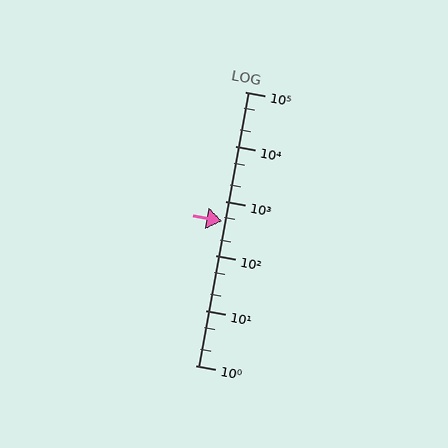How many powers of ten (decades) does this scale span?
The scale spans 5 decades, from 1 to 100000.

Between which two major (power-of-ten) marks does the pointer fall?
The pointer is between 100 and 1000.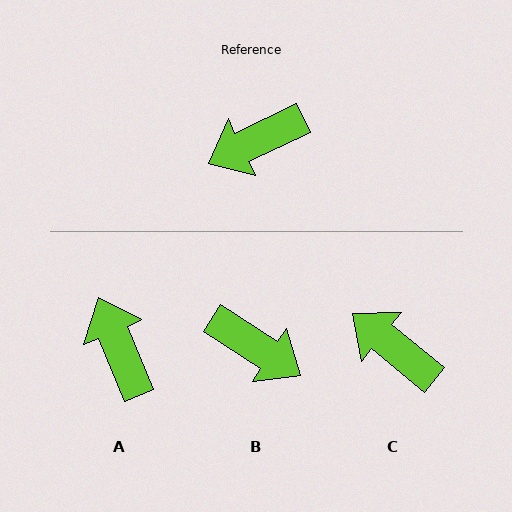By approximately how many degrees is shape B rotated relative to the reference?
Approximately 122 degrees counter-clockwise.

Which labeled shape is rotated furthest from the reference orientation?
B, about 122 degrees away.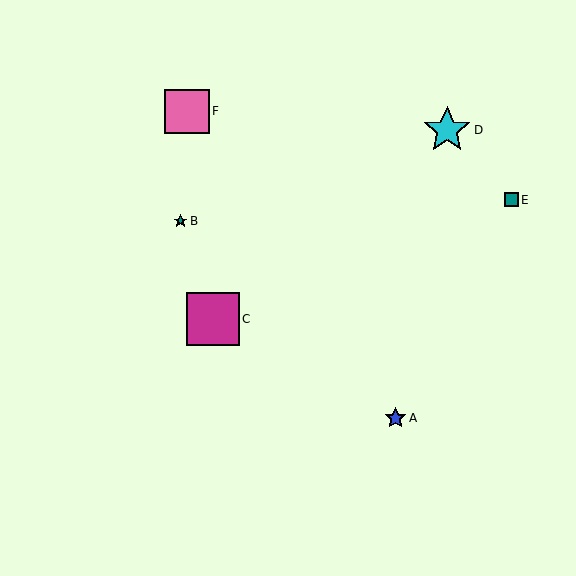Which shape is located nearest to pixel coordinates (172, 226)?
The teal star (labeled B) at (180, 221) is nearest to that location.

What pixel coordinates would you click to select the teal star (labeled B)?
Click at (180, 221) to select the teal star B.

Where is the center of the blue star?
The center of the blue star is at (396, 418).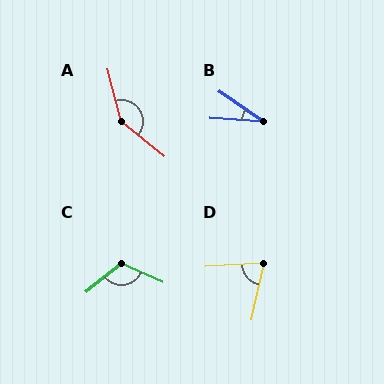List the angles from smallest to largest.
B (31°), D (74°), C (117°), A (144°).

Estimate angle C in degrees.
Approximately 117 degrees.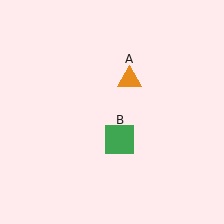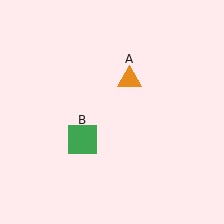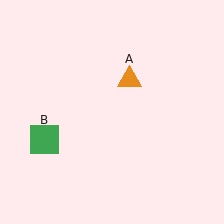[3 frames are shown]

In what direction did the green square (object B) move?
The green square (object B) moved left.